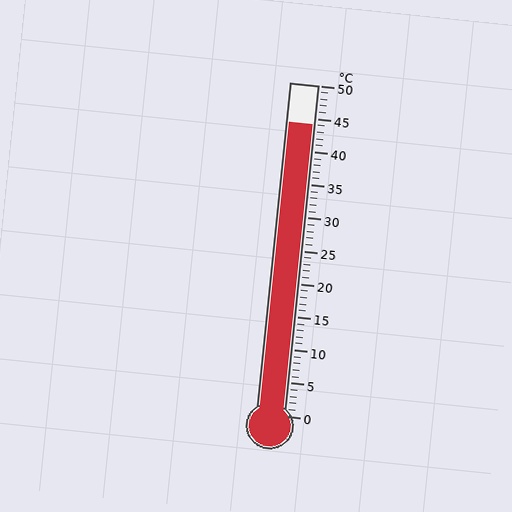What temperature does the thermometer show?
The thermometer shows approximately 44°C.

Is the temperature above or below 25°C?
The temperature is above 25°C.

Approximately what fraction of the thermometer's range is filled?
The thermometer is filled to approximately 90% of its range.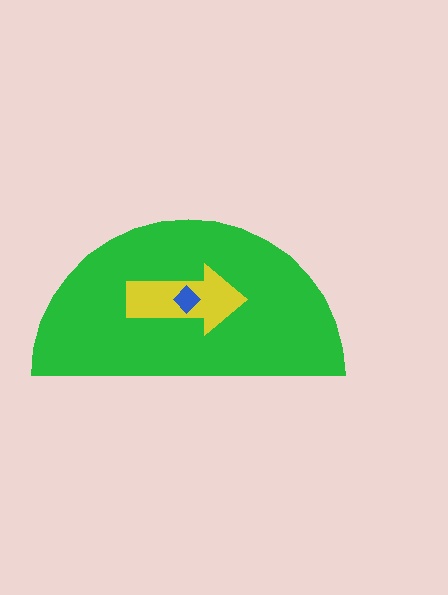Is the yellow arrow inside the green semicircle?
Yes.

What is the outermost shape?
The green semicircle.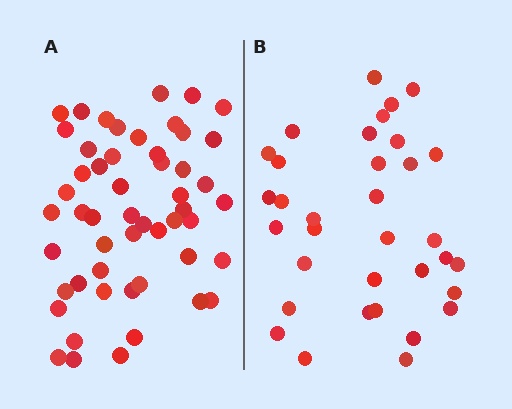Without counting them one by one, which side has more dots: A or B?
Region A (the left region) has more dots.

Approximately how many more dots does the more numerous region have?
Region A has approximately 20 more dots than region B.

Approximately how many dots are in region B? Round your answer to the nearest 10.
About 30 dots. (The exact count is 34, which rounds to 30.)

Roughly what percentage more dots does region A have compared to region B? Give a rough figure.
About 55% more.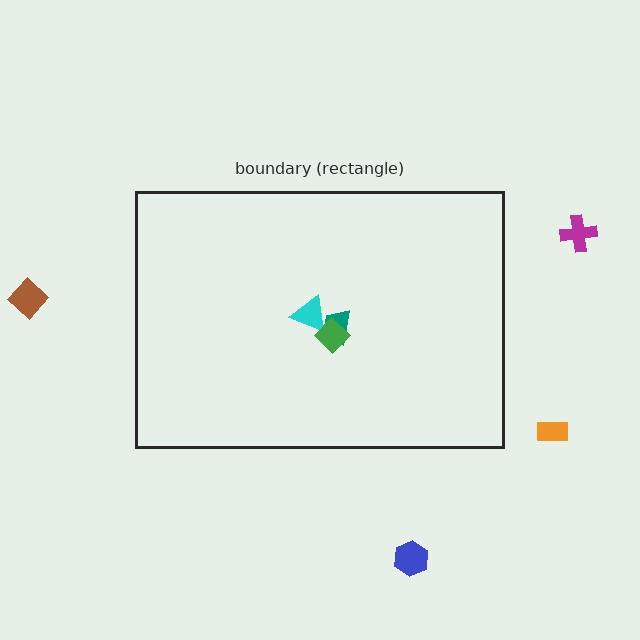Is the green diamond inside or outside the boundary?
Inside.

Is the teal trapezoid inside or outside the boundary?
Inside.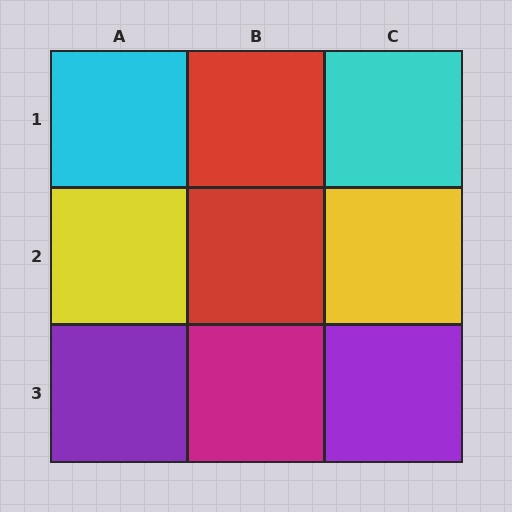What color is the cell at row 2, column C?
Yellow.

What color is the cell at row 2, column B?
Red.